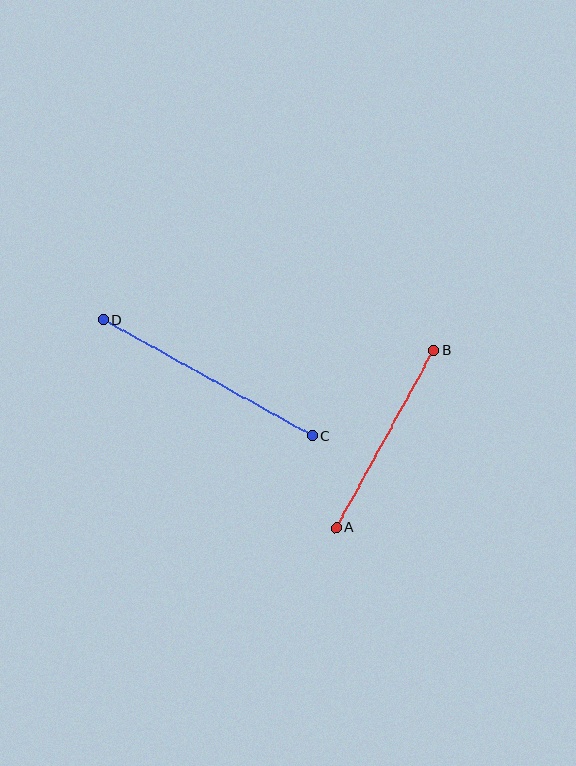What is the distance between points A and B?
The distance is approximately 202 pixels.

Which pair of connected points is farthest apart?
Points C and D are farthest apart.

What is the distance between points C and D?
The distance is approximately 239 pixels.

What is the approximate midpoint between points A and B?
The midpoint is at approximately (385, 439) pixels.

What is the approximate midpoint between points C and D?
The midpoint is at approximately (208, 378) pixels.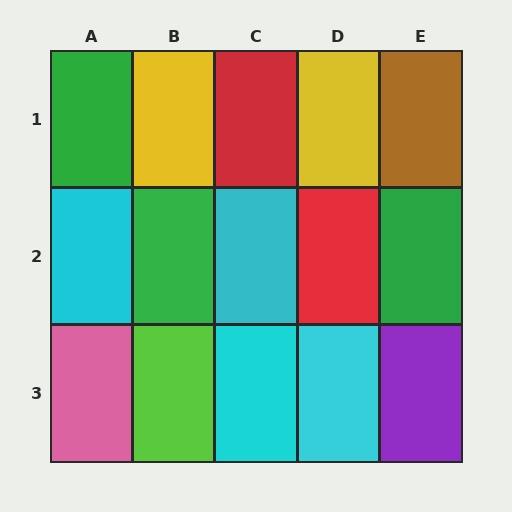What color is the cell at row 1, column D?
Yellow.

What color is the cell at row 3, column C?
Cyan.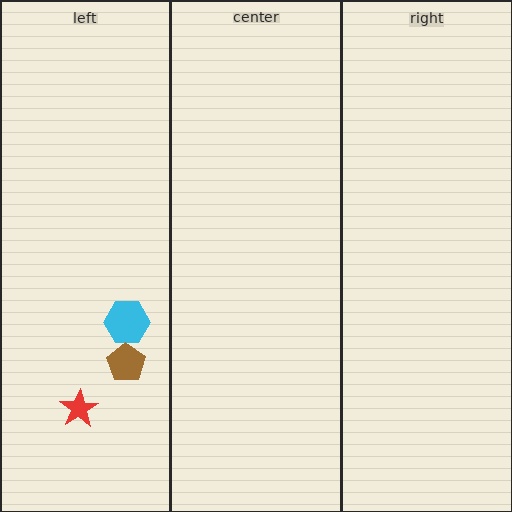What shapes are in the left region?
The cyan hexagon, the brown pentagon, the red star.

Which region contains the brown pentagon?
The left region.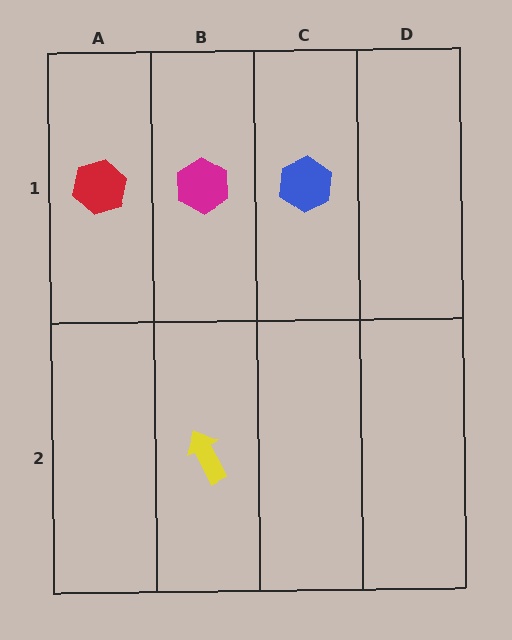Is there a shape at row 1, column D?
No, that cell is empty.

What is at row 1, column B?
A magenta hexagon.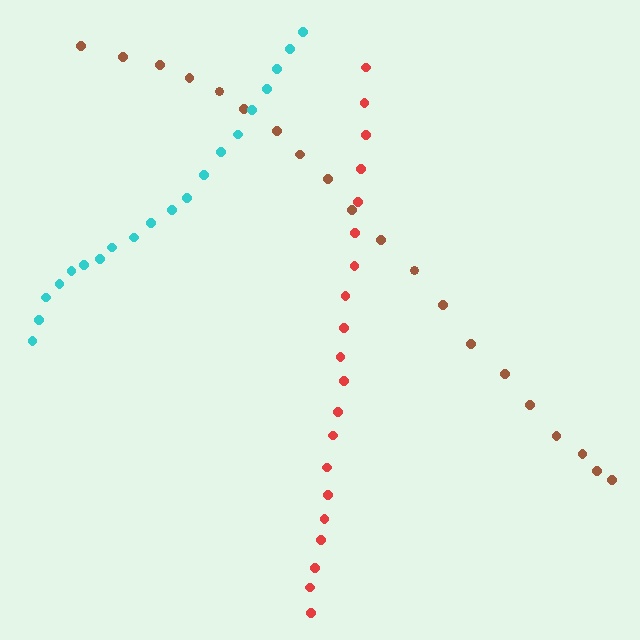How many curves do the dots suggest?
There are 3 distinct paths.